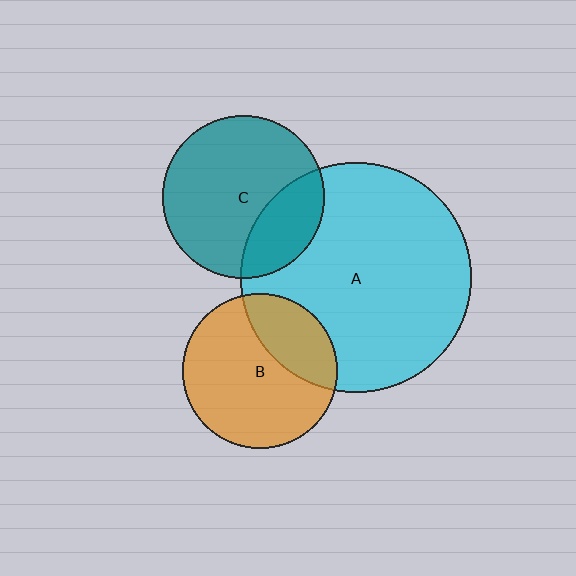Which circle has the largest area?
Circle A (cyan).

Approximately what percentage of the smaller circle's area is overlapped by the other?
Approximately 30%.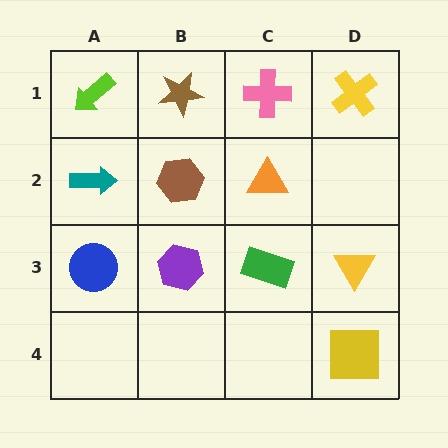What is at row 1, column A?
A lime arrow.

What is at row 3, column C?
A green rectangle.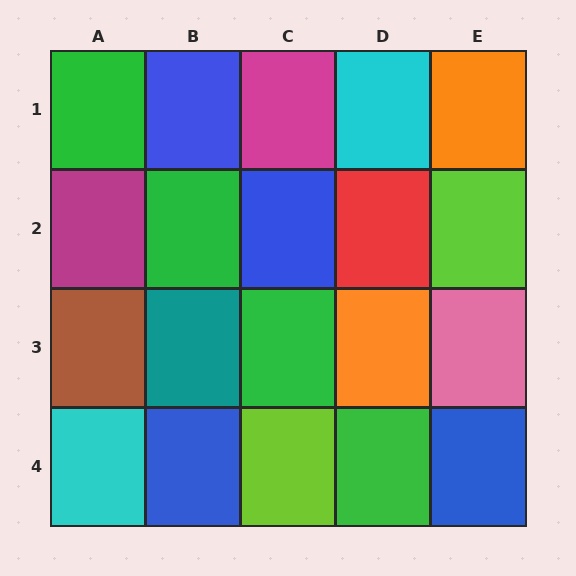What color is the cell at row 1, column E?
Orange.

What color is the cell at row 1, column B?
Blue.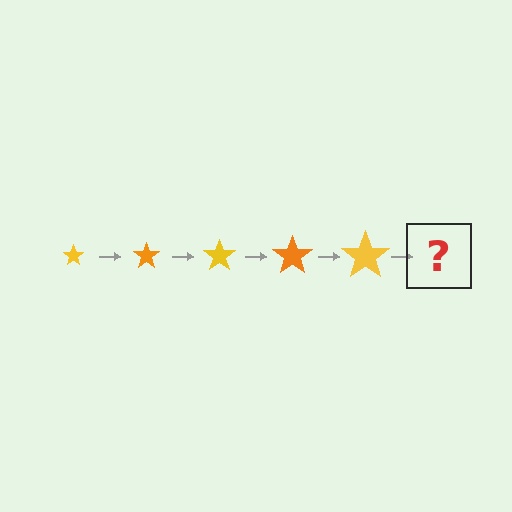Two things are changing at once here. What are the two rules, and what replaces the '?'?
The two rules are that the star grows larger each step and the color cycles through yellow and orange. The '?' should be an orange star, larger than the previous one.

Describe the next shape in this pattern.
It should be an orange star, larger than the previous one.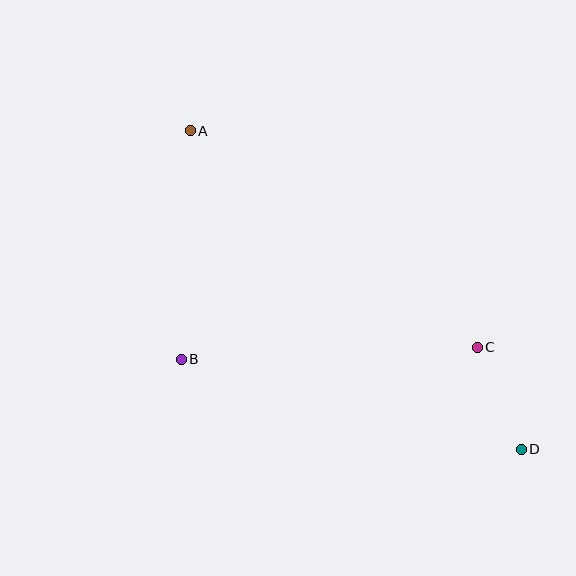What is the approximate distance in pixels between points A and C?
The distance between A and C is approximately 359 pixels.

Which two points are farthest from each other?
Points A and D are farthest from each other.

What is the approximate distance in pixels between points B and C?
The distance between B and C is approximately 296 pixels.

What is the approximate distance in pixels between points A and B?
The distance between A and B is approximately 229 pixels.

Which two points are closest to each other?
Points C and D are closest to each other.